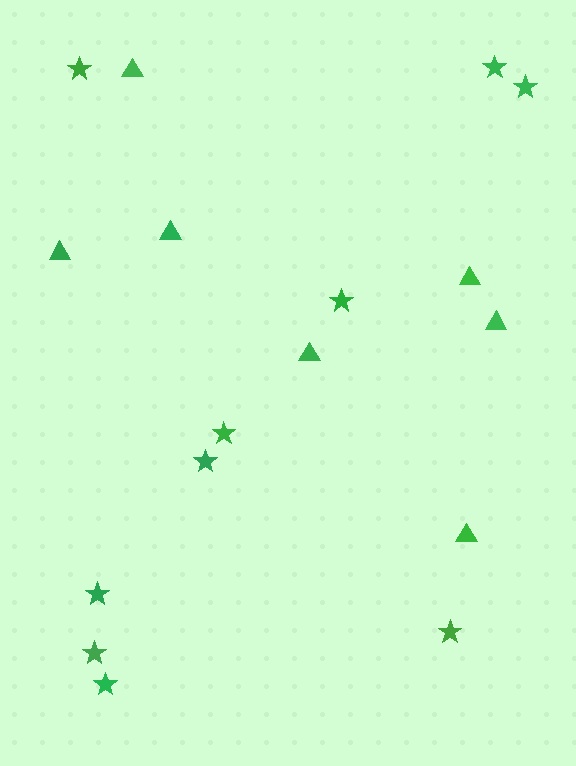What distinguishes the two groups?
There are 2 groups: one group of triangles (7) and one group of stars (10).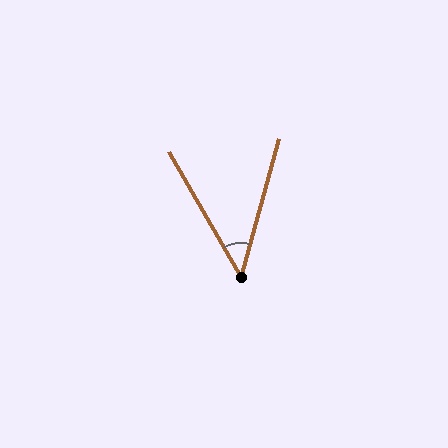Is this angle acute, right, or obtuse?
It is acute.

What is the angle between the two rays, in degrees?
Approximately 45 degrees.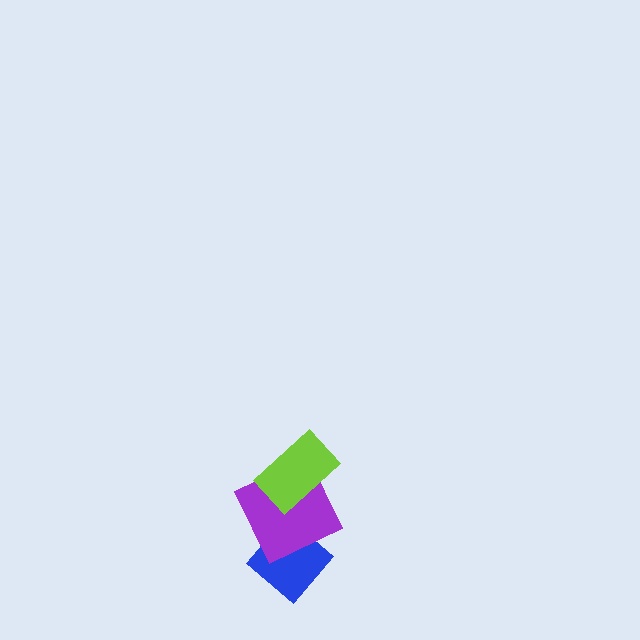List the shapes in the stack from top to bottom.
From top to bottom: the lime rectangle, the purple square, the blue diamond.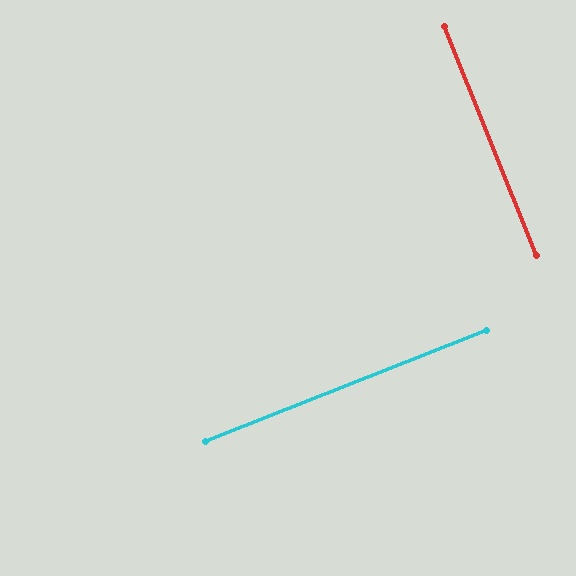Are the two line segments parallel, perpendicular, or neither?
Perpendicular — they meet at approximately 89°.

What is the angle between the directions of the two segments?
Approximately 89 degrees.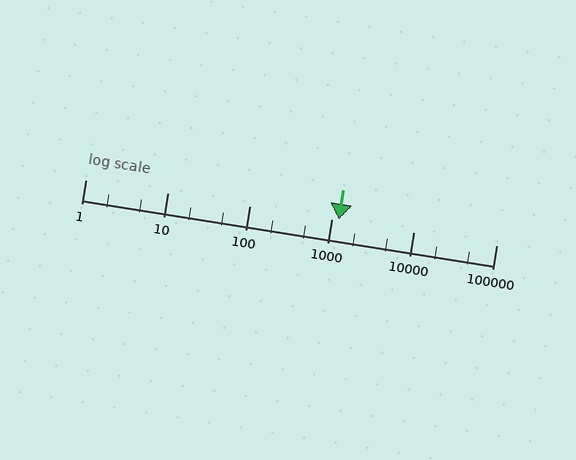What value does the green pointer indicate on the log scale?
The pointer indicates approximately 1200.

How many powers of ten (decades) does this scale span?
The scale spans 5 decades, from 1 to 100000.